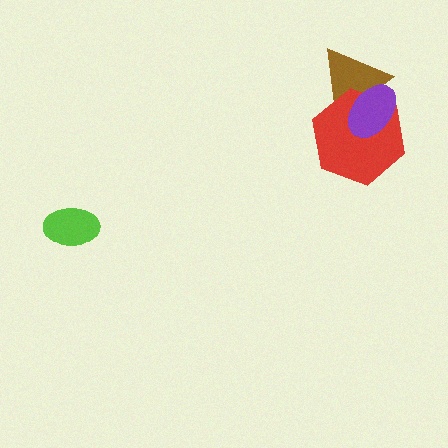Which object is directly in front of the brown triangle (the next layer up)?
The red hexagon is directly in front of the brown triangle.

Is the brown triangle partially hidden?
Yes, it is partially covered by another shape.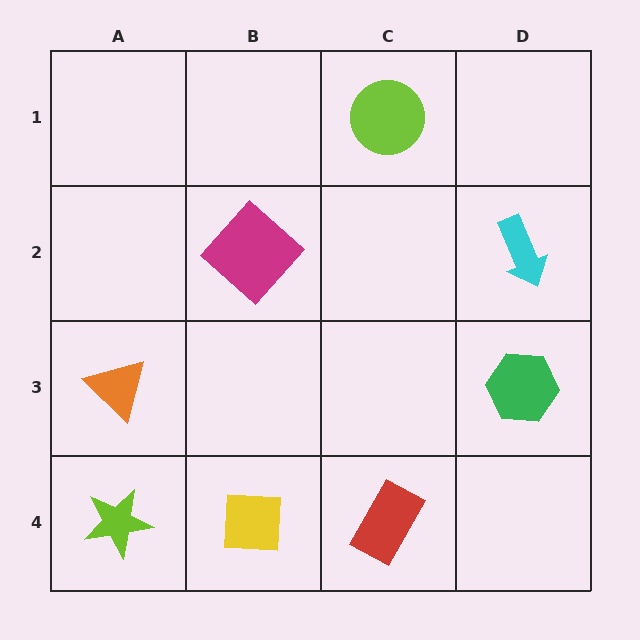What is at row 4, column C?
A red rectangle.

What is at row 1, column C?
A lime circle.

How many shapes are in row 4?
3 shapes.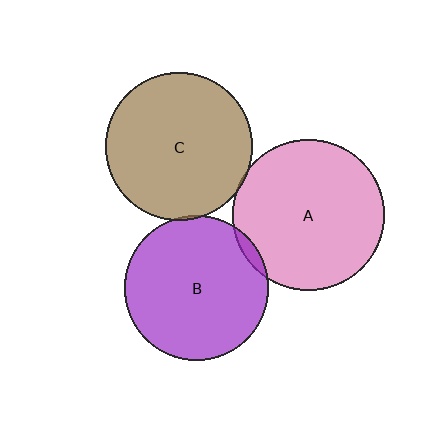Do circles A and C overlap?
Yes.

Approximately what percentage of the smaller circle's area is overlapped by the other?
Approximately 5%.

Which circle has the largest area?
Circle A (pink).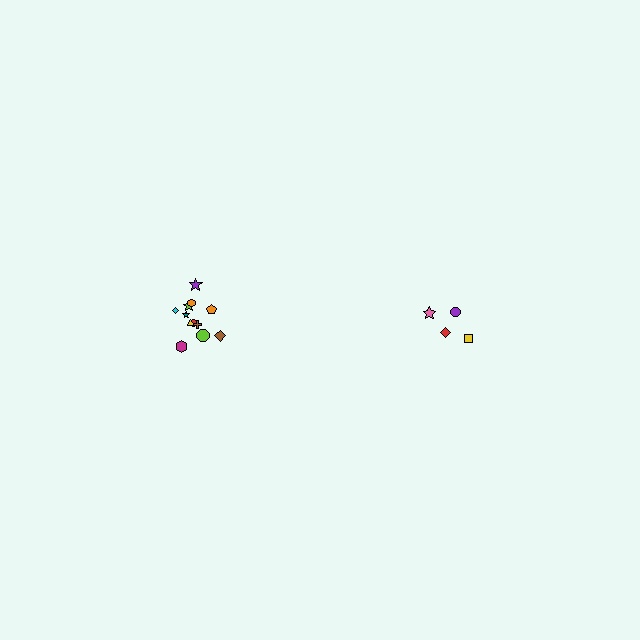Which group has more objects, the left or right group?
The left group.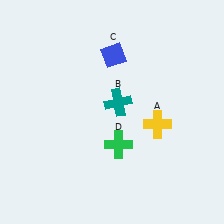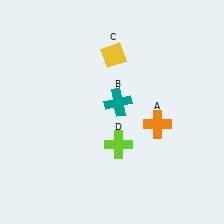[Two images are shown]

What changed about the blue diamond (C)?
In Image 1, C is blue. In Image 2, it changed to yellow.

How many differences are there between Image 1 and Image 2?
There are 3 differences between the two images.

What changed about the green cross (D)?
In Image 1, D is green. In Image 2, it changed to lime.